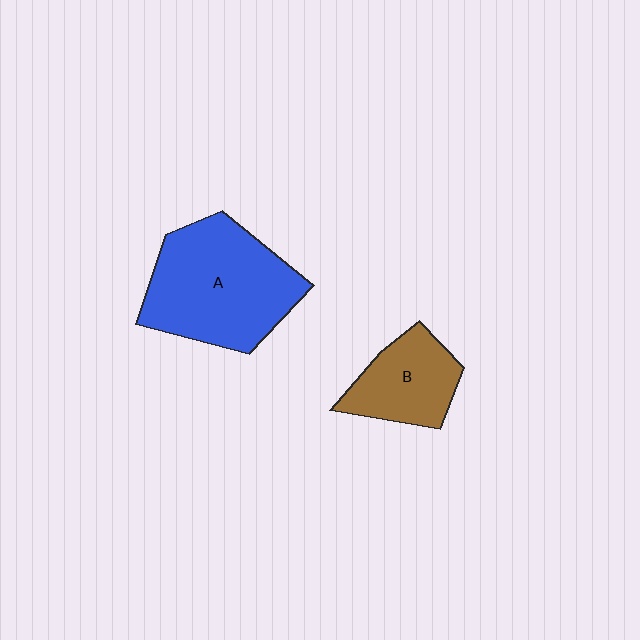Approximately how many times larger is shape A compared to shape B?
Approximately 1.9 times.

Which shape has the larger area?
Shape A (blue).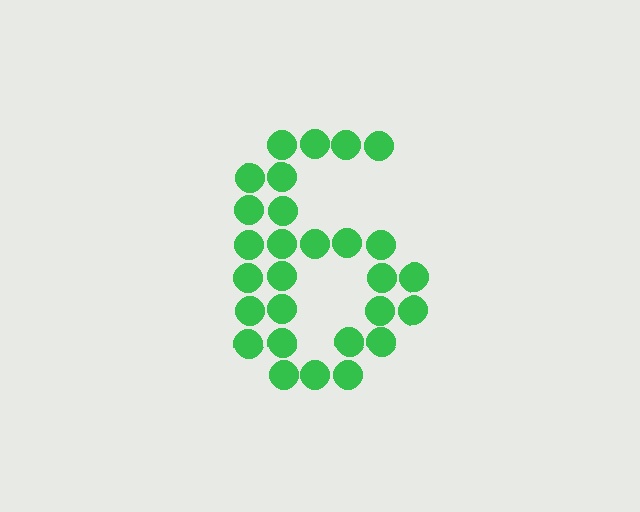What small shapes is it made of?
It is made of small circles.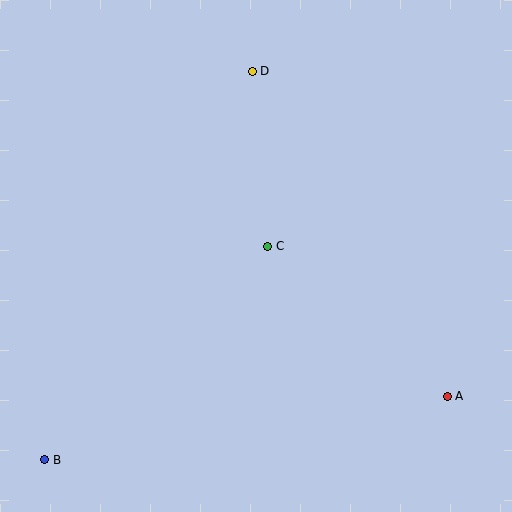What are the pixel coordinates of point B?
Point B is at (45, 460).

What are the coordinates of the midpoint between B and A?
The midpoint between B and A is at (246, 428).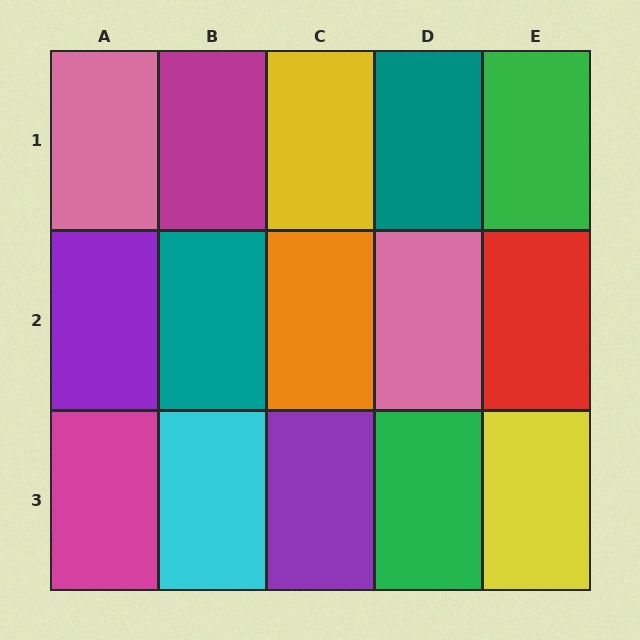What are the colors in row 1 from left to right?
Pink, magenta, yellow, teal, green.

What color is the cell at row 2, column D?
Pink.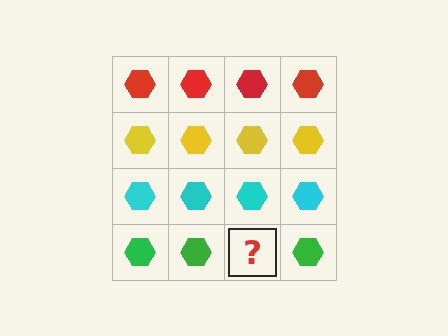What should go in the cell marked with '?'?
The missing cell should contain a green hexagon.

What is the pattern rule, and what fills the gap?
The rule is that each row has a consistent color. The gap should be filled with a green hexagon.